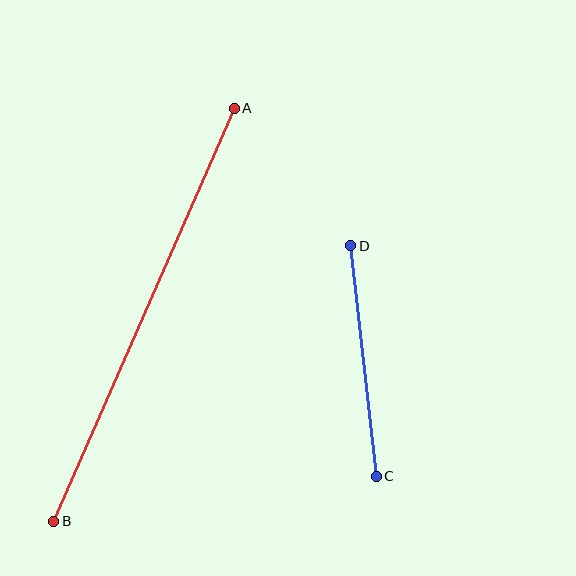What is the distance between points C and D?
The distance is approximately 232 pixels.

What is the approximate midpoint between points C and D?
The midpoint is at approximately (363, 361) pixels.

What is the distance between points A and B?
The distance is approximately 451 pixels.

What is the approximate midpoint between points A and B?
The midpoint is at approximately (144, 315) pixels.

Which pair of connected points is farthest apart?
Points A and B are farthest apart.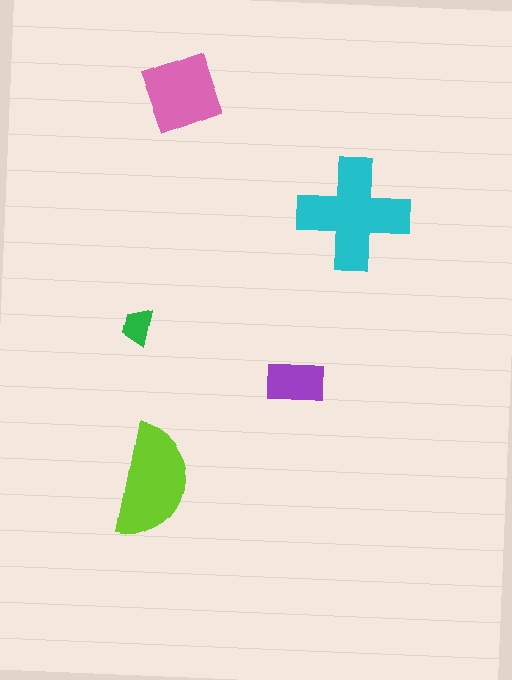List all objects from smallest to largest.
The green trapezoid, the purple rectangle, the pink square, the lime semicircle, the cyan cross.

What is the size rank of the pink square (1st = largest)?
3rd.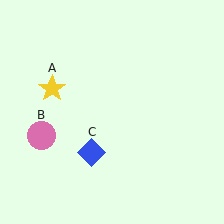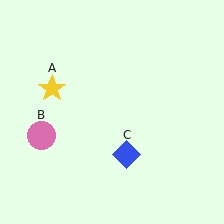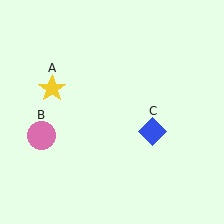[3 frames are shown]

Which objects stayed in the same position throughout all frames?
Yellow star (object A) and pink circle (object B) remained stationary.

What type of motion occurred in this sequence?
The blue diamond (object C) rotated counterclockwise around the center of the scene.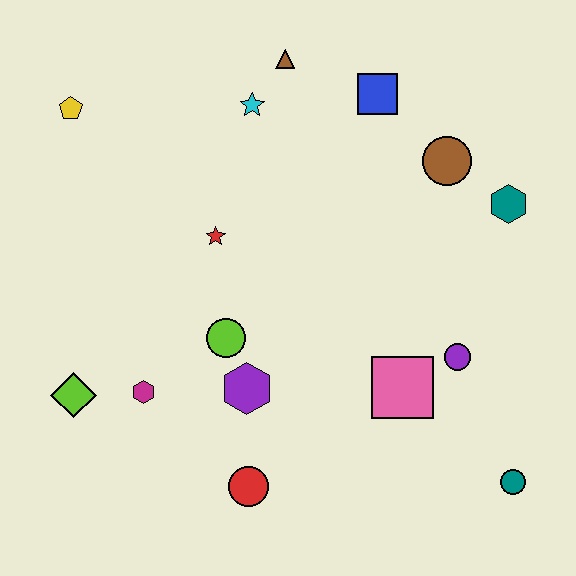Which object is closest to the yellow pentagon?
The cyan star is closest to the yellow pentagon.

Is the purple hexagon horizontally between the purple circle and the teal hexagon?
No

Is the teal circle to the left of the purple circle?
No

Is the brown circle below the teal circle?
No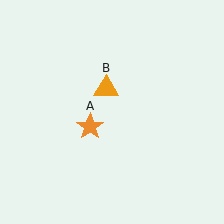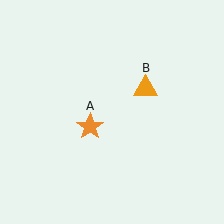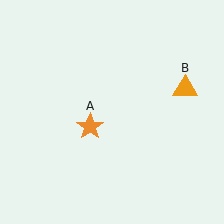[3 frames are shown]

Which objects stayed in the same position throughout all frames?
Orange star (object A) remained stationary.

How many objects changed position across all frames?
1 object changed position: orange triangle (object B).